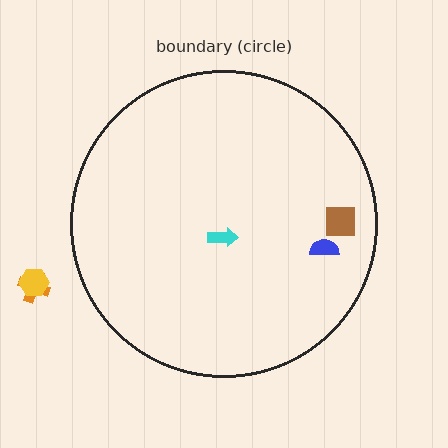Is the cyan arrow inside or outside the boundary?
Inside.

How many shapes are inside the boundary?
3 inside, 2 outside.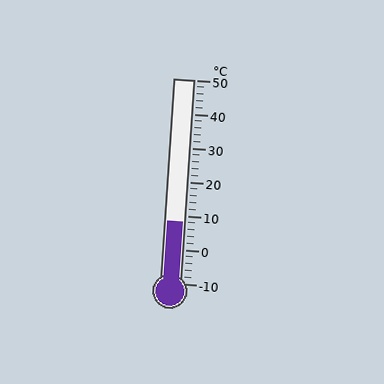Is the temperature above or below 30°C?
The temperature is below 30°C.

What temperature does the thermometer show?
The thermometer shows approximately 8°C.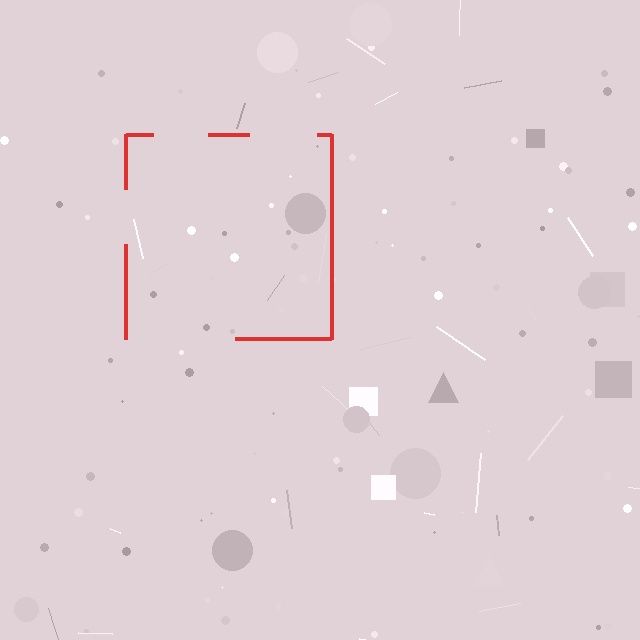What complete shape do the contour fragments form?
The contour fragments form a square.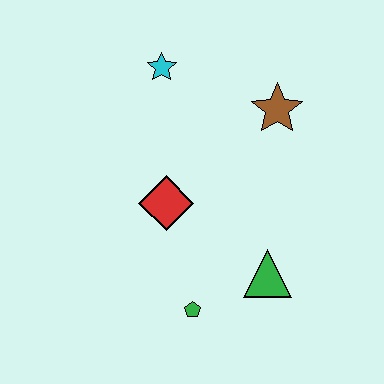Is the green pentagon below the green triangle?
Yes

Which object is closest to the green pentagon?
The green triangle is closest to the green pentagon.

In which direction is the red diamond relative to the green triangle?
The red diamond is to the left of the green triangle.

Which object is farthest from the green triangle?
The cyan star is farthest from the green triangle.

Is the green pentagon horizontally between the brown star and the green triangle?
No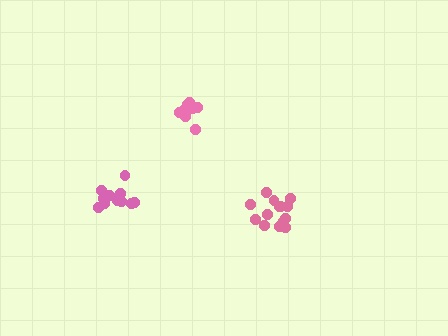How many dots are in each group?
Group 1: 14 dots, Group 2: 11 dots, Group 3: 11 dots (36 total).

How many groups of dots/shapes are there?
There are 3 groups.